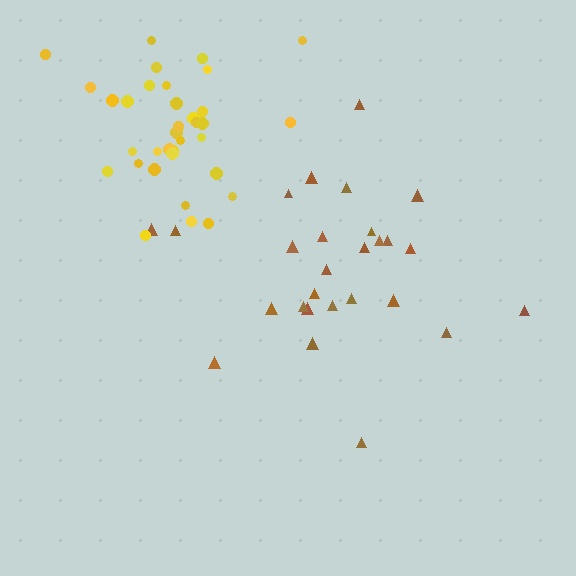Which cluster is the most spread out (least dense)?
Brown.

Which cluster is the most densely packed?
Yellow.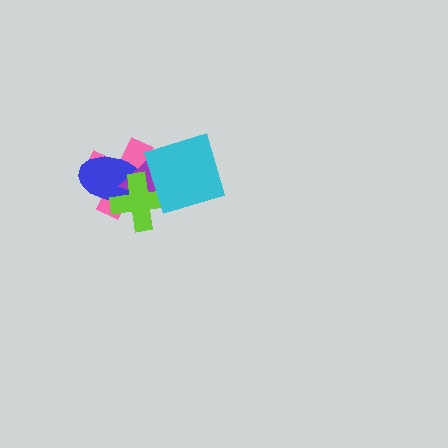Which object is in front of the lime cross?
The cyan diamond is in front of the lime cross.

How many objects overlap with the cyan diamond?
3 objects overlap with the cyan diamond.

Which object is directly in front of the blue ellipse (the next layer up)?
The purple triangle is directly in front of the blue ellipse.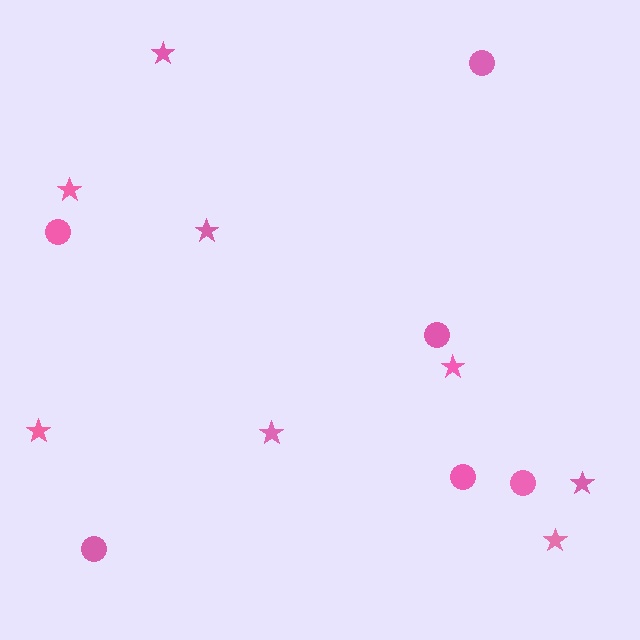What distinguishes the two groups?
There are 2 groups: one group of stars (8) and one group of circles (6).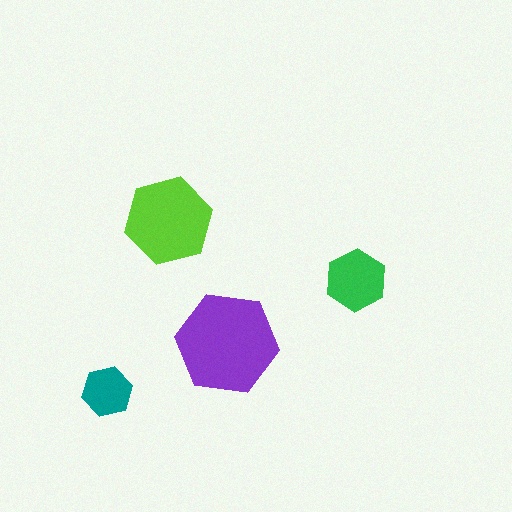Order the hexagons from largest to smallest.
the purple one, the lime one, the green one, the teal one.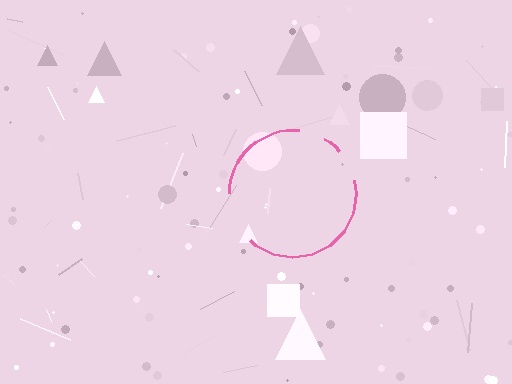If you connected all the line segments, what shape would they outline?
They would outline a circle.